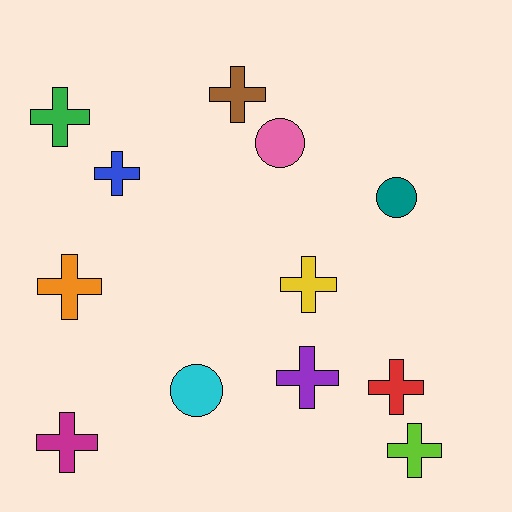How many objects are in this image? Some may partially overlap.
There are 12 objects.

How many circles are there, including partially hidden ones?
There are 3 circles.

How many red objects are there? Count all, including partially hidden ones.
There is 1 red object.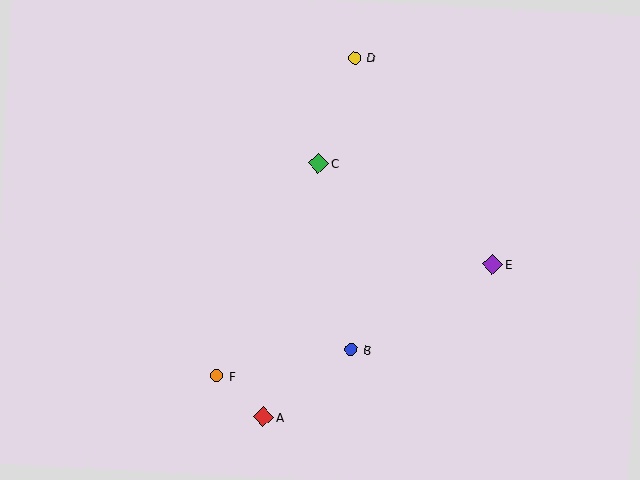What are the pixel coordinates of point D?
Point D is at (355, 58).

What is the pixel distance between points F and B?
The distance between F and B is 137 pixels.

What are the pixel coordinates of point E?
Point E is at (493, 264).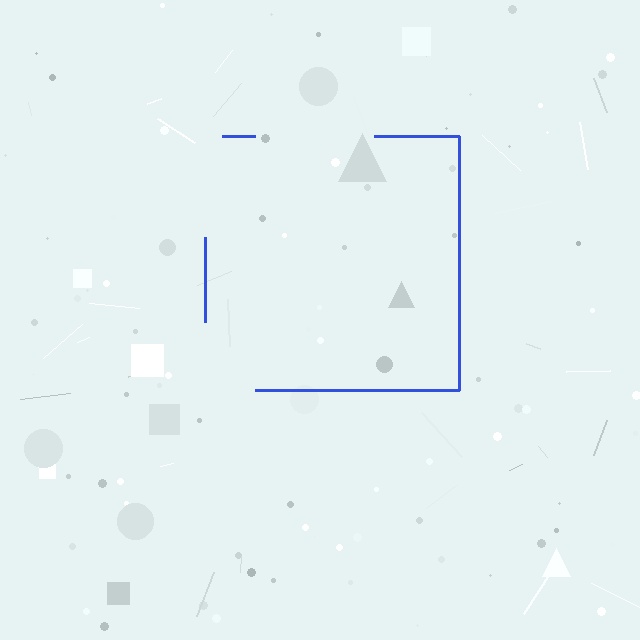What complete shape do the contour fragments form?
The contour fragments form a square.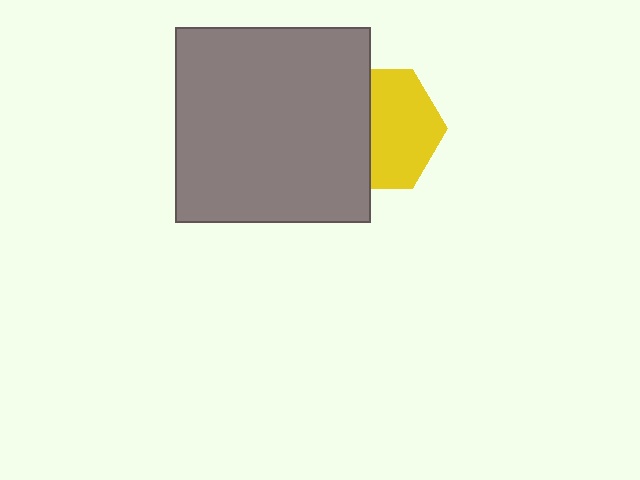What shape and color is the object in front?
The object in front is a gray square.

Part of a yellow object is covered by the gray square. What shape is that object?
It is a hexagon.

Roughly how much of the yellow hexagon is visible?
About half of it is visible (roughly 56%).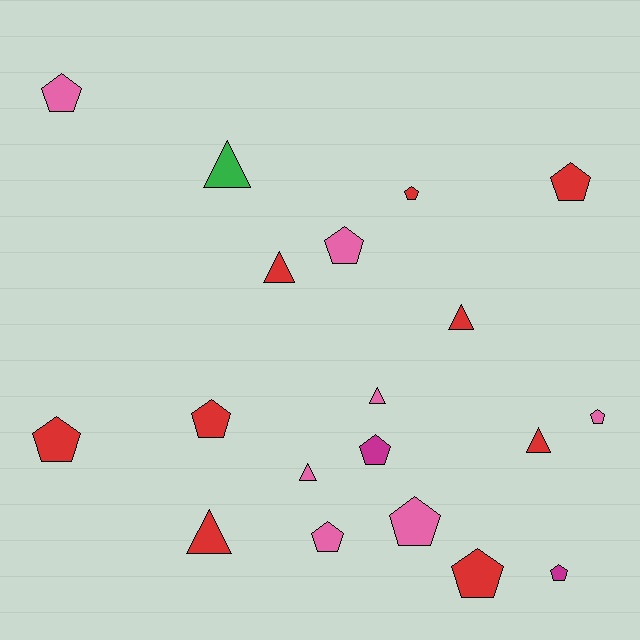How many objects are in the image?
There are 19 objects.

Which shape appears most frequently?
Pentagon, with 12 objects.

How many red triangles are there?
There are 4 red triangles.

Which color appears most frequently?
Red, with 9 objects.